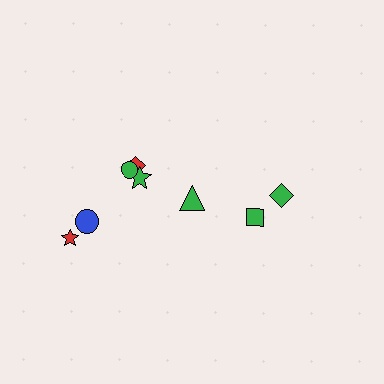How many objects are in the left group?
There are 5 objects.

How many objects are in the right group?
There are 3 objects.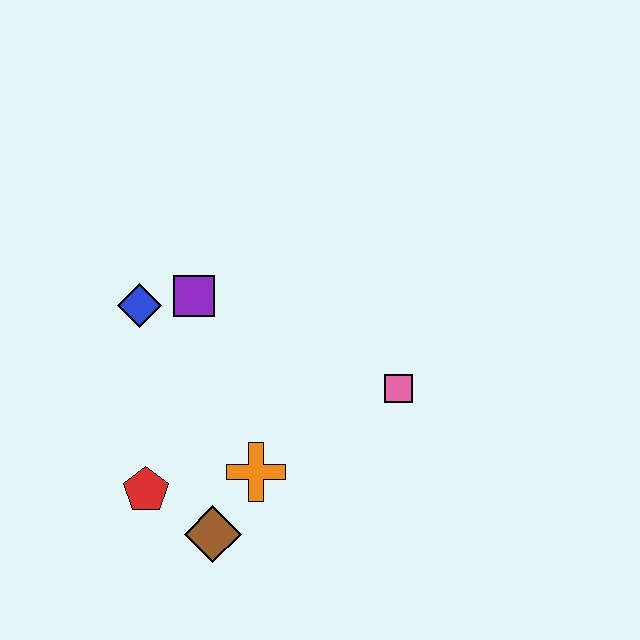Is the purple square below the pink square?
No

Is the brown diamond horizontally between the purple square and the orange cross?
Yes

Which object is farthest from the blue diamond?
The pink square is farthest from the blue diamond.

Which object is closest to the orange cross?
The brown diamond is closest to the orange cross.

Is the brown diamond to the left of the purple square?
No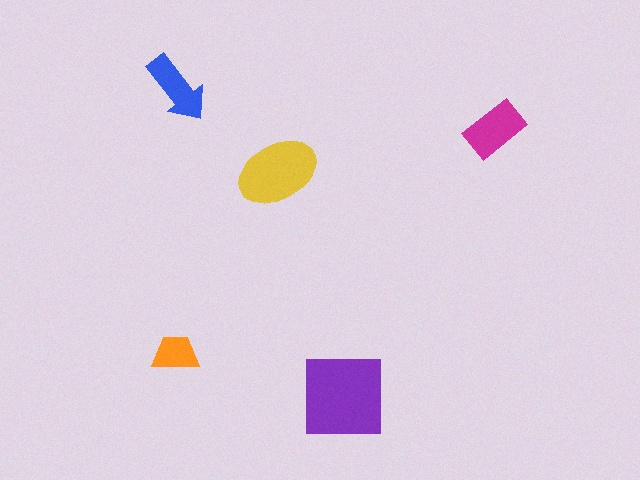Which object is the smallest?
The orange trapezoid.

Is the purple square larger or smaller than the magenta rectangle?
Larger.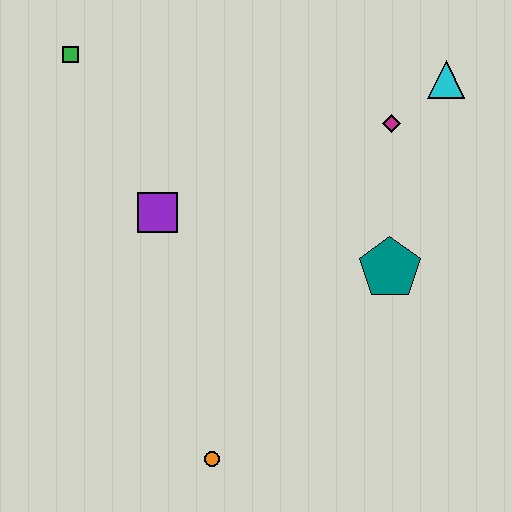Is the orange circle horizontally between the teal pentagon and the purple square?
Yes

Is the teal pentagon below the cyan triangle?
Yes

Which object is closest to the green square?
The purple square is closest to the green square.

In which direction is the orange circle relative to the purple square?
The orange circle is below the purple square.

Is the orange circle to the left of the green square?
No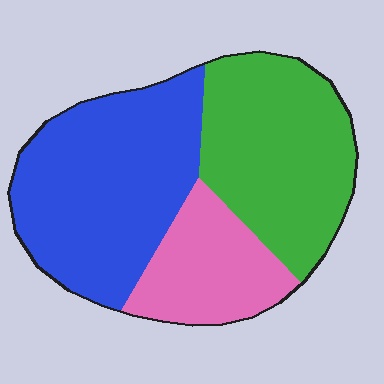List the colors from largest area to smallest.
From largest to smallest: blue, green, pink.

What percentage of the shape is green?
Green takes up between a third and a half of the shape.